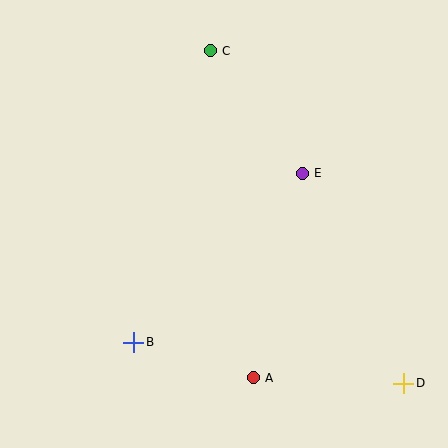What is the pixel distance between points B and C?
The distance between B and C is 302 pixels.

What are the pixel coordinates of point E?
Point E is at (302, 173).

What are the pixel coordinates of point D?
Point D is at (404, 383).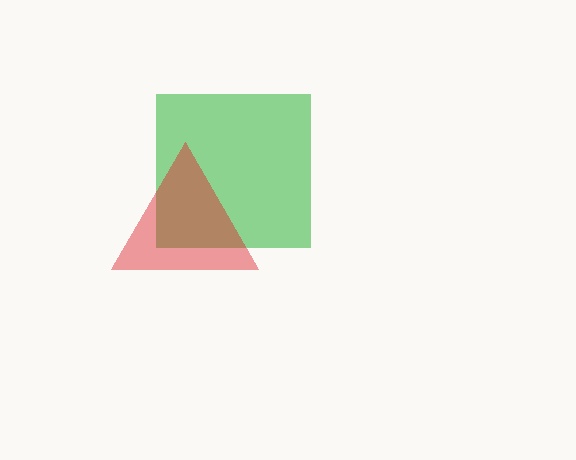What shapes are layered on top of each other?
The layered shapes are: a green square, a red triangle.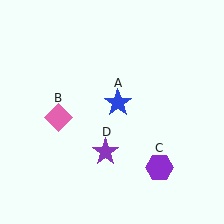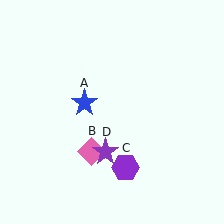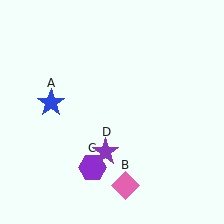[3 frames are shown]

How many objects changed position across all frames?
3 objects changed position: blue star (object A), pink diamond (object B), purple hexagon (object C).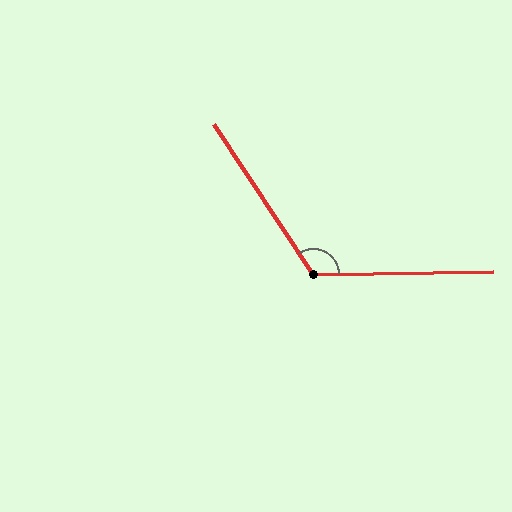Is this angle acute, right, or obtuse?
It is obtuse.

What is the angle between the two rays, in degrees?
Approximately 123 degrees.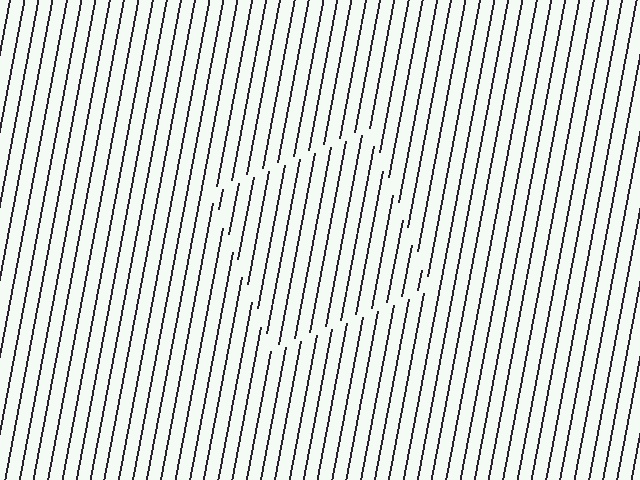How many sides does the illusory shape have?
4 sides — the line-ends trace a square.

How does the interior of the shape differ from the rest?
The interior of the shape contains the same grating, shifted by half a period — the contour is defined by the phase discontinuity where line-ends from the inner and outer gratings abut.